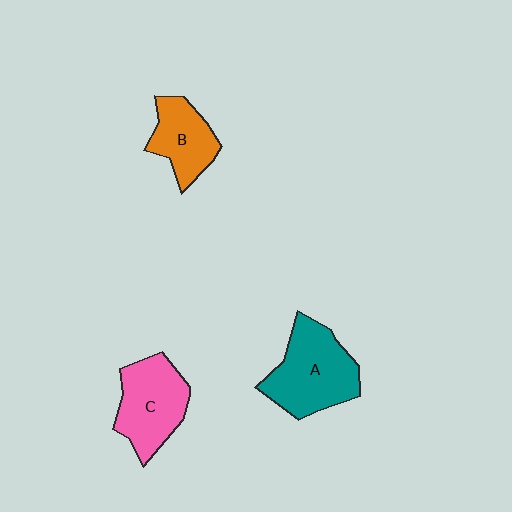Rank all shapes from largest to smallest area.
From largest to smallest: A (teal), C (pink), B (orange).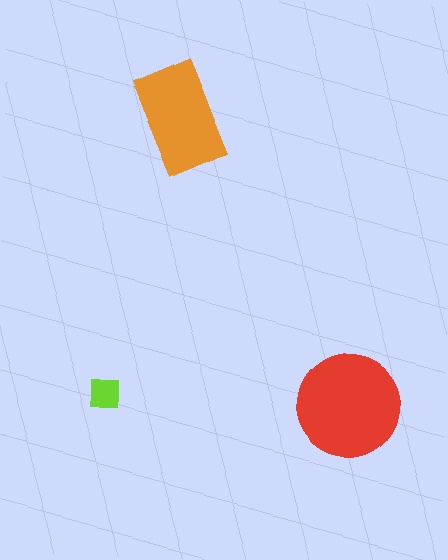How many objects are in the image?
There are 3 objects in the image.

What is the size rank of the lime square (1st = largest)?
3rd.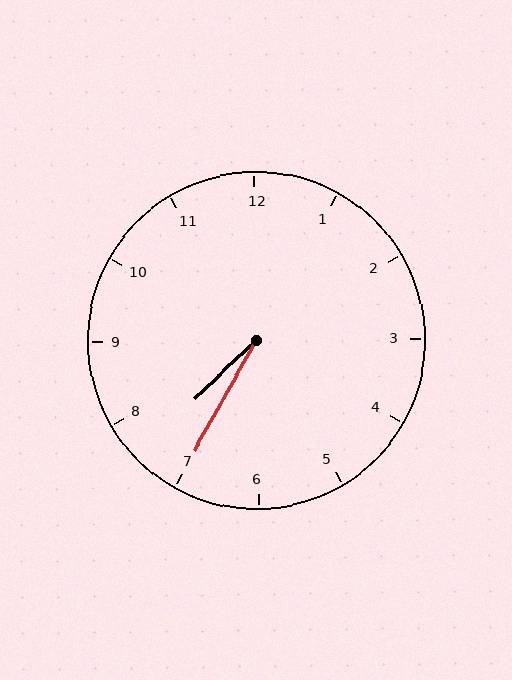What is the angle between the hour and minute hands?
Approximately 18 degrees.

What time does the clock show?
7:35.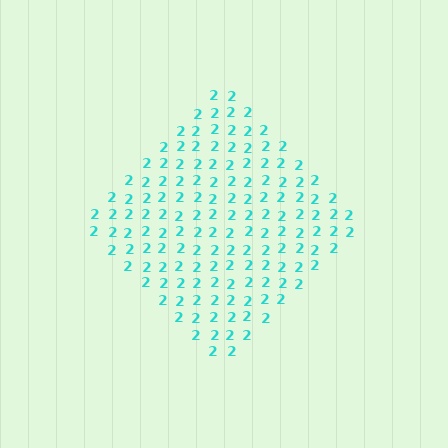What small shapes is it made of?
It is made of small digit 2's.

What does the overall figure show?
The overall figure shows a diamond.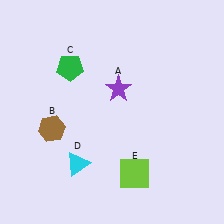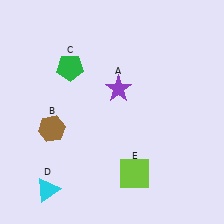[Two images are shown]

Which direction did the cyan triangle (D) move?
The cyan triangle (D) moved left.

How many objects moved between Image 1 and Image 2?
1 object moved between the two images.